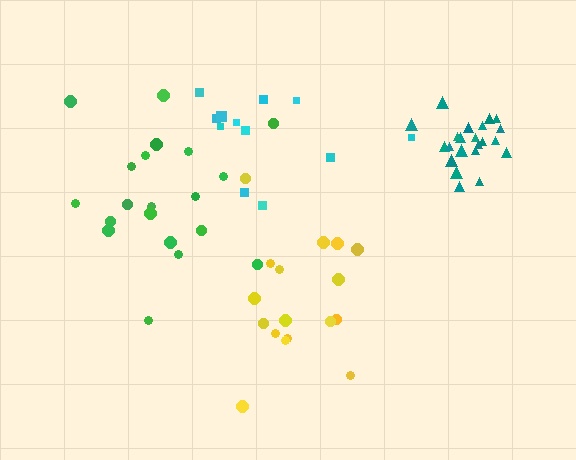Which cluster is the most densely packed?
Teal.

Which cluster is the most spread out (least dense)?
Cyan.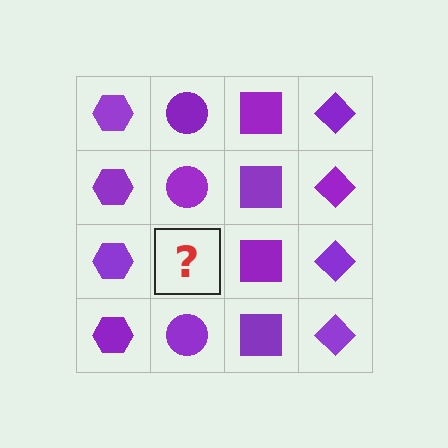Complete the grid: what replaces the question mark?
The question mark should be replaced with a purple circle.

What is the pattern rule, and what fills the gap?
The rule is that each column has a consistent shape. The gap should be filled with a purple circle.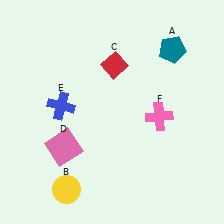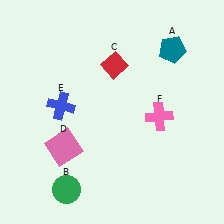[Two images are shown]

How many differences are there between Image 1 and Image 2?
There is 1 difference between the two images.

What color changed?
The circle (B) changed from yellow in Image 1 to green in Image 2.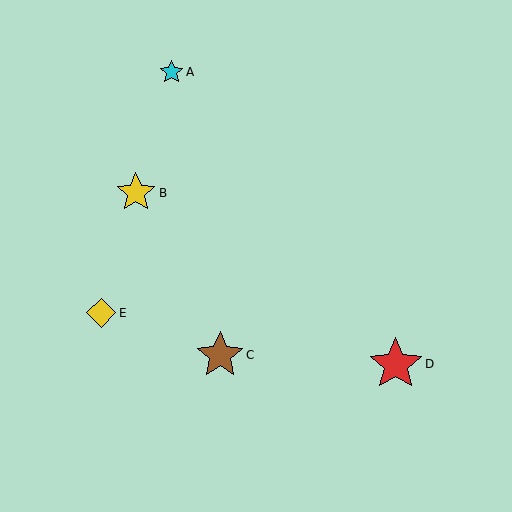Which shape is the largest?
The red star (labeled D) is the largest.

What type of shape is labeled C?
Shape C is a brown star.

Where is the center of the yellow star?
The center of the yellow star is at (136, 193).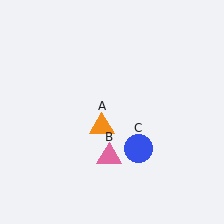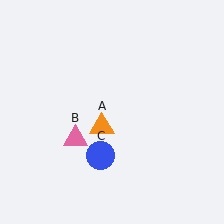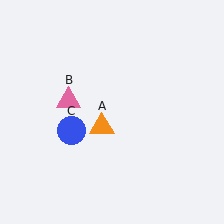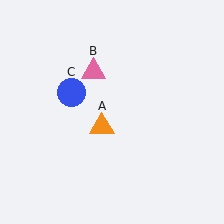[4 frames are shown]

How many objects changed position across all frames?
2 objects changed position: pink triangle (object B), blue circle (object C).